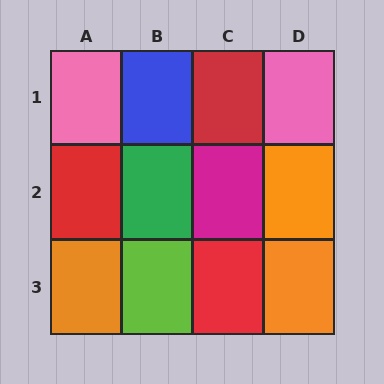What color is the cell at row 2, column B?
Green.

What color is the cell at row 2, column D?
Orange.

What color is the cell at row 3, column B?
Lime.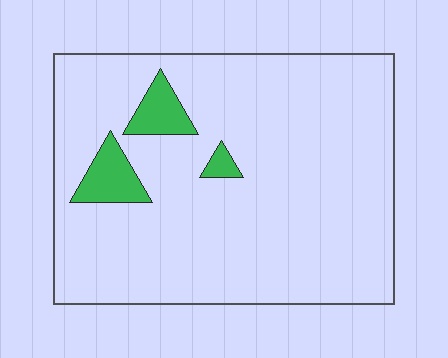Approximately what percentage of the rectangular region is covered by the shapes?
Approximately 10%.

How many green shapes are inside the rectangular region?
3.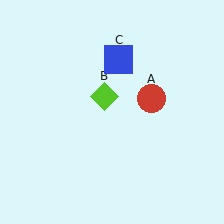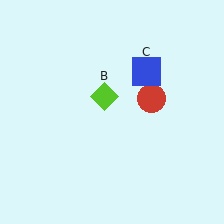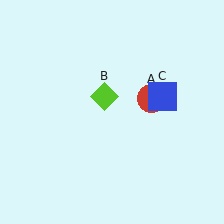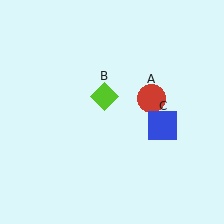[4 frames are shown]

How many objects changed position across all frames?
1 object changed position: blue square (object C).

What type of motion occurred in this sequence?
The blue square (object C) rotated clockwise around the center of the scene.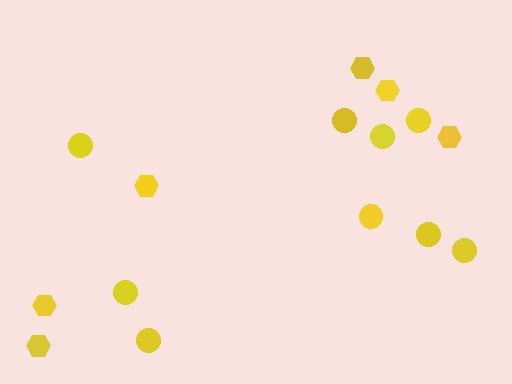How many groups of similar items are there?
There are 2 groups: one group of circles (9) and one group of hexagons (6).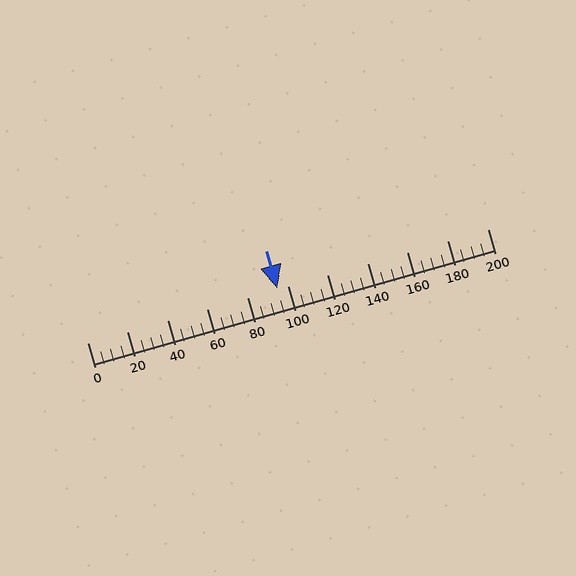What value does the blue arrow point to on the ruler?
The blue arrow points to approximately 95.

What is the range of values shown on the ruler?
The ruler shows values from 0 to 200.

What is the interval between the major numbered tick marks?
The major tick marks are spaced 20 units apart.